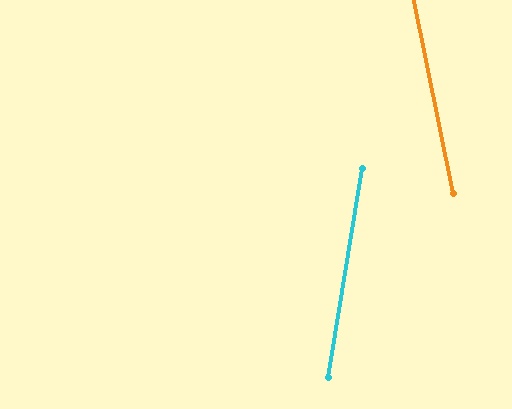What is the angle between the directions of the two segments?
Approximately 21 degrees.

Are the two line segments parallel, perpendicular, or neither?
Neither parallel nor perpendicular — they differ by about 21°.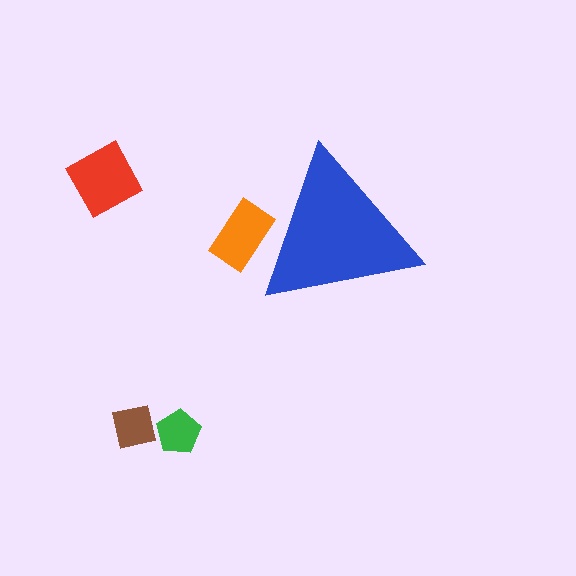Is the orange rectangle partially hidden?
Yes, the orange rectangle is partially hidden behind the blue triangle.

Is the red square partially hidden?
No, the red square is fully visible.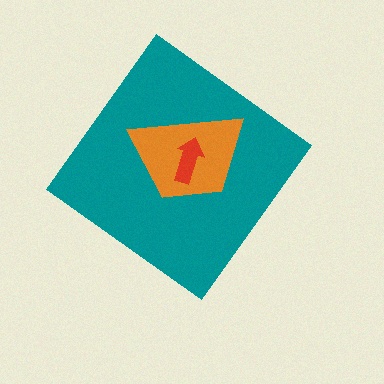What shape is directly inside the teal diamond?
The orange trapezoid.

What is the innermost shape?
The red arrow.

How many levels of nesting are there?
3.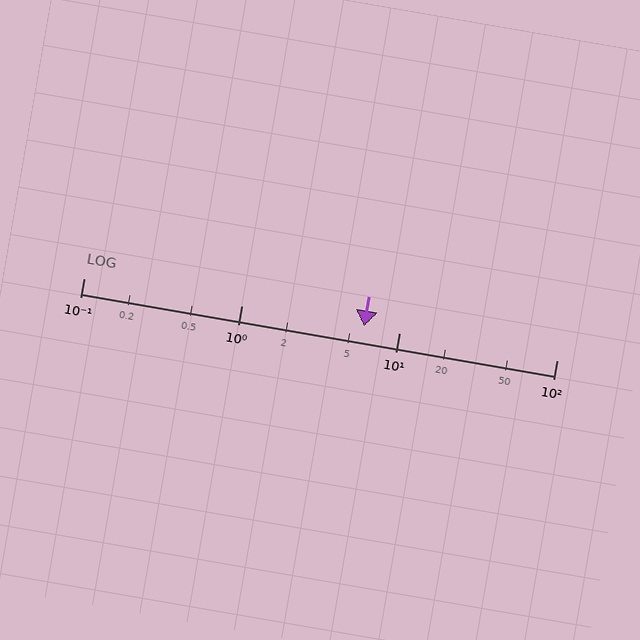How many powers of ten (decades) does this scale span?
The scale spans 3 decades, from 0.1 to 100.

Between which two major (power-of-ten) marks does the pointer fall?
The pointer is between 1 and 10.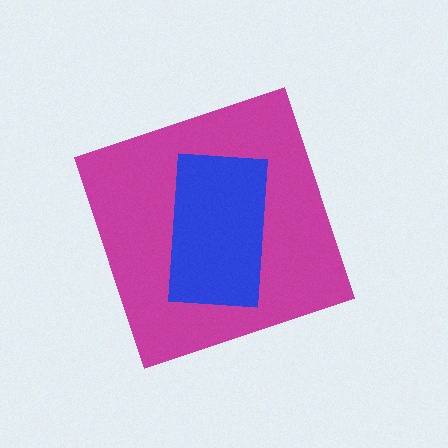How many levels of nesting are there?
2.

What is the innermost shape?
The blue rectangle.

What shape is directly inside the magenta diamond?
The blue rectangle.